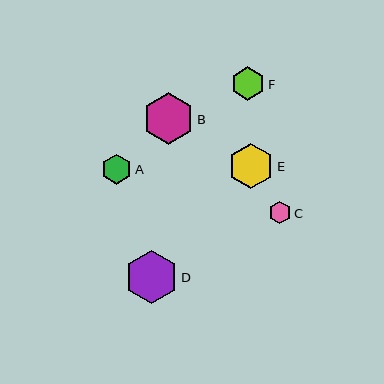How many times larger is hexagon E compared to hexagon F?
Hexagon E is approximately 1.4 times the size of hexagon F.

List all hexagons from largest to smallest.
From largest to smallest: D, B, E, F, A, C.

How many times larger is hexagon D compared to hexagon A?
Hexagon D is approximately 1.7 times the size of hexagon A.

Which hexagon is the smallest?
Hexagon C is the smallest with a size of approximately 22 pixels.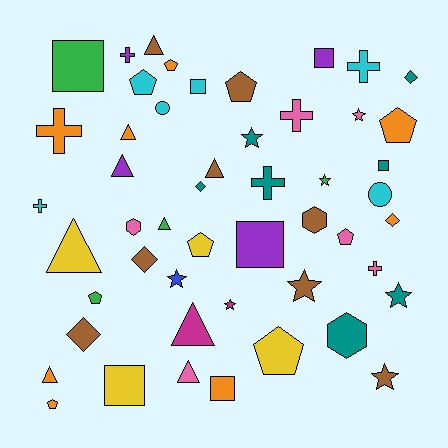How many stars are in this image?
There are 8 stars.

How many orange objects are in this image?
There are 8 orange objects.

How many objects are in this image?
There are 50 objects.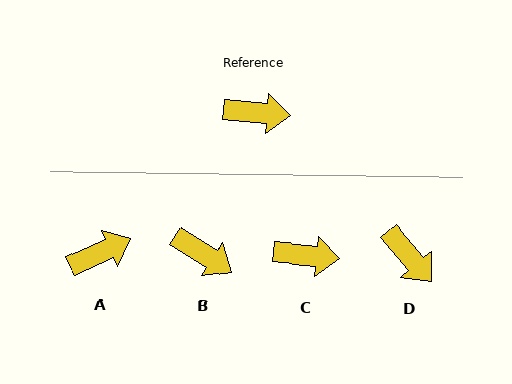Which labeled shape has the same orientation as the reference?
C.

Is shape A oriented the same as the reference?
No, it is off by about 29 degrees.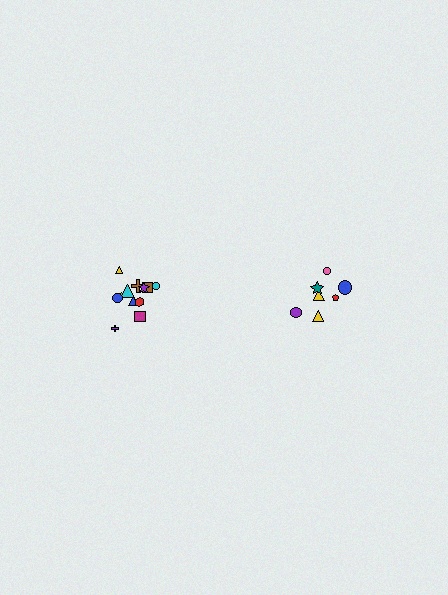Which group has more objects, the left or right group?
The left group.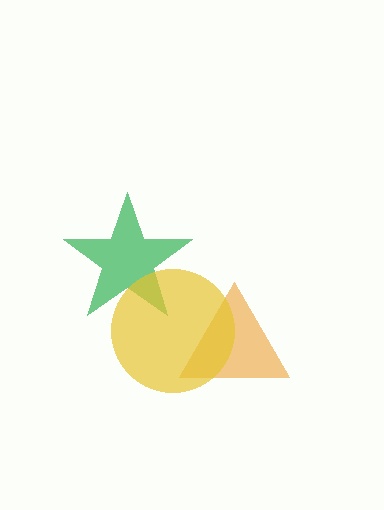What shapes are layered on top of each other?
The layered shapes are: an orange triangle, a green star, a yellow circle.